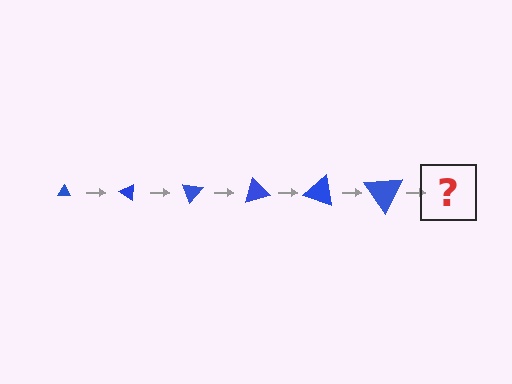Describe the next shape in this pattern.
It should be a triangle, larger than the previous one and rotated 210 degrees from the start.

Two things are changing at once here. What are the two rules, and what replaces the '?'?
The two rules are that the triangle grows larger each step and it rotates 35 degrees each step. The '?' should be a triangle, larger than the previous one and rotated 210 degrees from the start.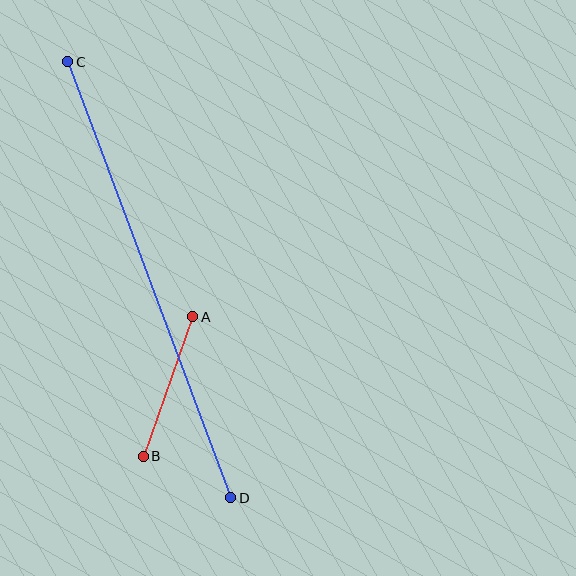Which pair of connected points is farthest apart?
Points C and D are farthest apart.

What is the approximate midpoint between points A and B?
The midpoint is at approximately (168, 387) pixels.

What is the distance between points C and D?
The distance is approximately 465 pixels.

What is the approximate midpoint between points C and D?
The midpoint is at approximately (149, 280) pixels.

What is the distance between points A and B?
The distance is approximately 148 pixels.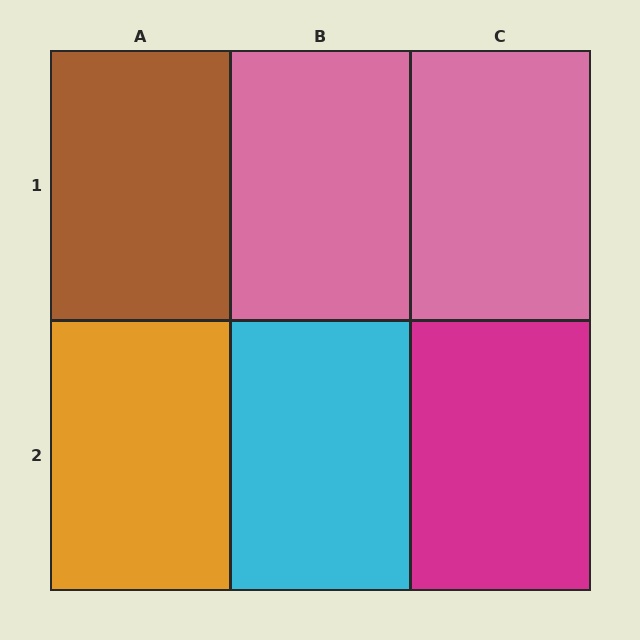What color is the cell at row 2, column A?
Orange.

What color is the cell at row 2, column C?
Magenta.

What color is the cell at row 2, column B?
Cyan.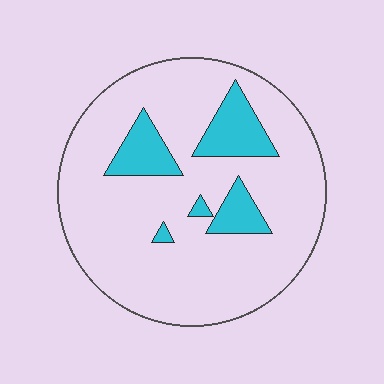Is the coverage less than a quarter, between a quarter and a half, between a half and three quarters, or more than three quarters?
Less than a quarter.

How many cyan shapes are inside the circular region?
5.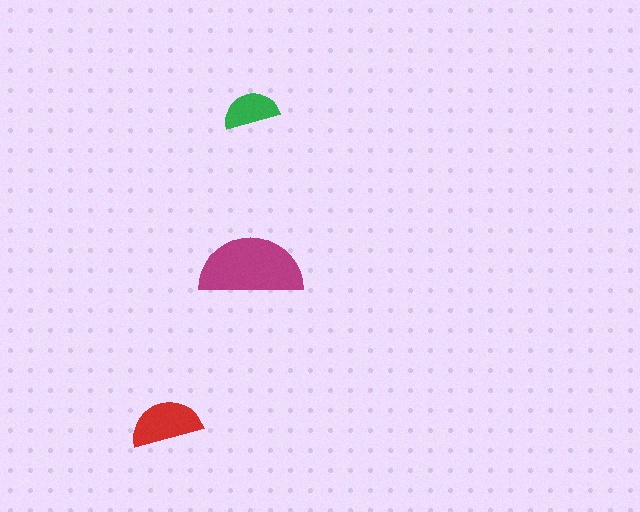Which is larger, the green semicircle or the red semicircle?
The red one.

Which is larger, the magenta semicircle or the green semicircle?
The magenta one.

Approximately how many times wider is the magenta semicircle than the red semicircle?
About 1.5 times wider.